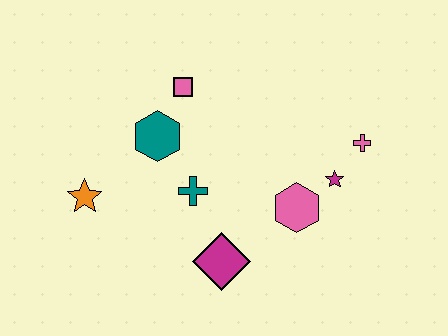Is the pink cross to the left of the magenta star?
No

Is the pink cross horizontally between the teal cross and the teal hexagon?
No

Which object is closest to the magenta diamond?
The teal cross is closest to the magenta diamond.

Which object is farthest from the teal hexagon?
The pink cross is farthest from the teal hexagon.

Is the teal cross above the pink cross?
No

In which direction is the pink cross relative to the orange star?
The pink cross is to the right of the orange star.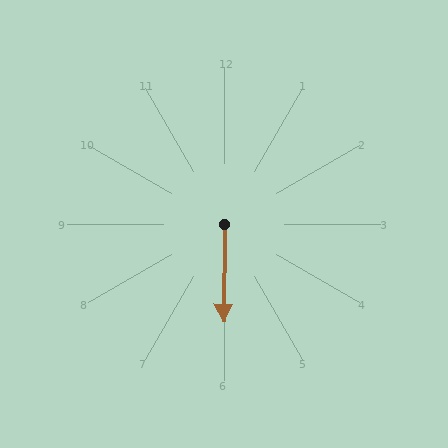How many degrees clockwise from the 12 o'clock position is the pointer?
Approximately 181 degrees.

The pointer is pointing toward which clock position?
Roughly 6 o'clock.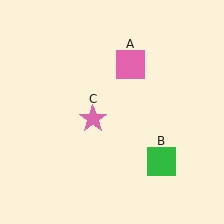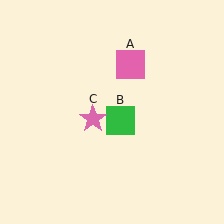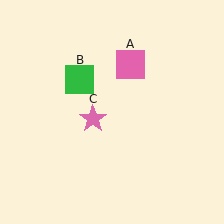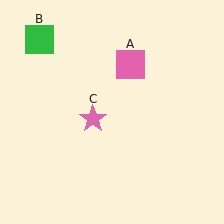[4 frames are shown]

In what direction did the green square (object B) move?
The green square (object B) moved up and to the left.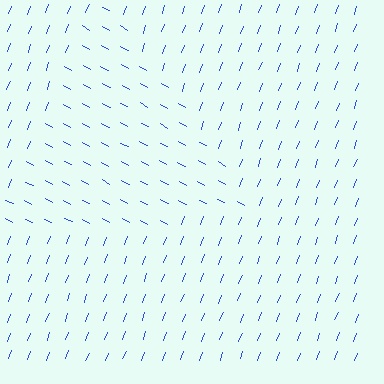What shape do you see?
I see a triangle.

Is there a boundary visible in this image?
Yes, there is a texture boundary formed by a change in line orientation.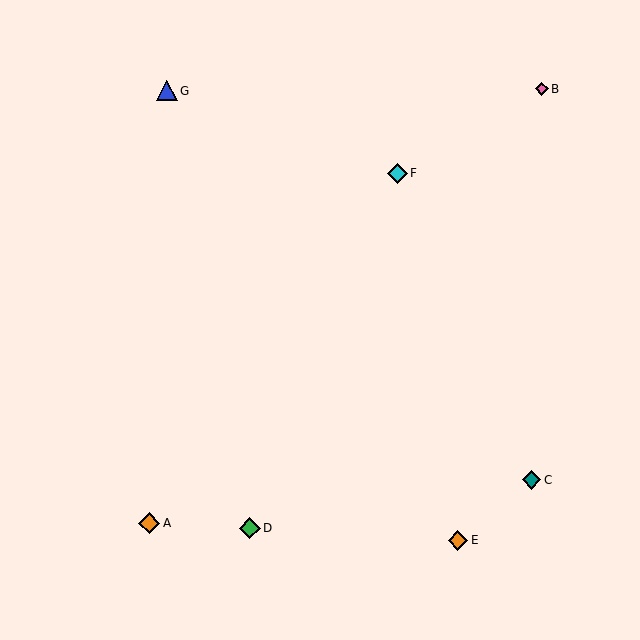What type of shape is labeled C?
Shape C is a teal diamond.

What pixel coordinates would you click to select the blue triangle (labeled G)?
Click at (167, 91) to select the blue triangle G.